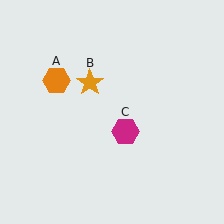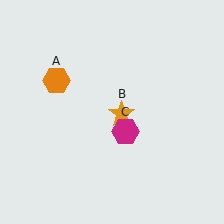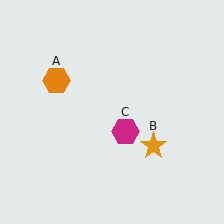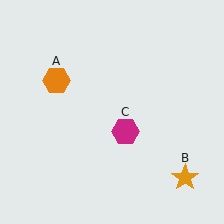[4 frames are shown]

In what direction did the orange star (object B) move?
The orange star (object B) moved down and to the right.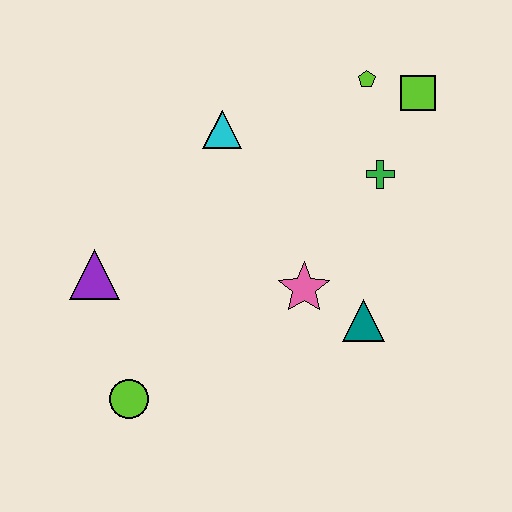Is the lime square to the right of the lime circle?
Yes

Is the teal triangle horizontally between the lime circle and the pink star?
No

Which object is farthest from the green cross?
The lime circle is farthest from the green cross.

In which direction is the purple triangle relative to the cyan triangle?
The purple triangle is below the cyan triangle.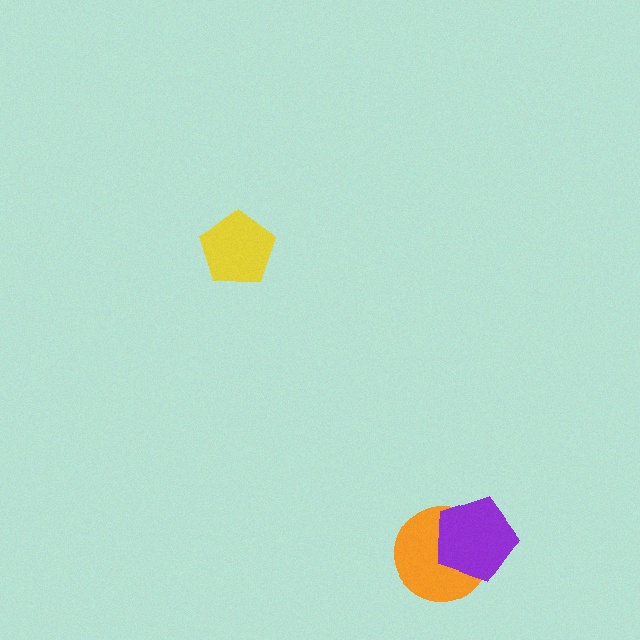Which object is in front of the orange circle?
The purple pentagon is in front of the orange circle.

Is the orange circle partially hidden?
Yes, it is partially covered by another shape.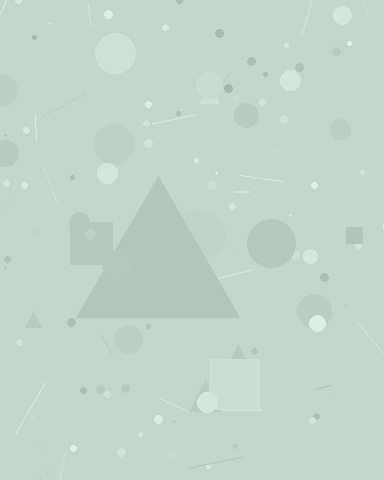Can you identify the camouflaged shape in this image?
The camouflaged shape is a triangle.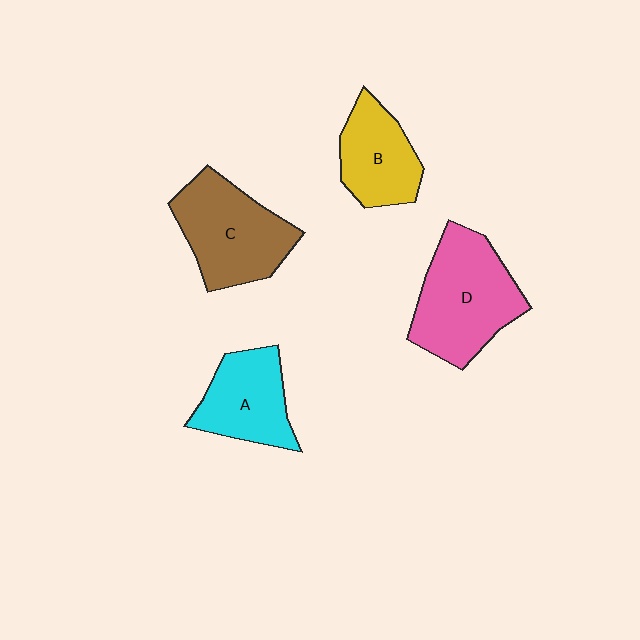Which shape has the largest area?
Shape D (pink).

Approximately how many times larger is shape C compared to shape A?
Approximately 1.3 times.